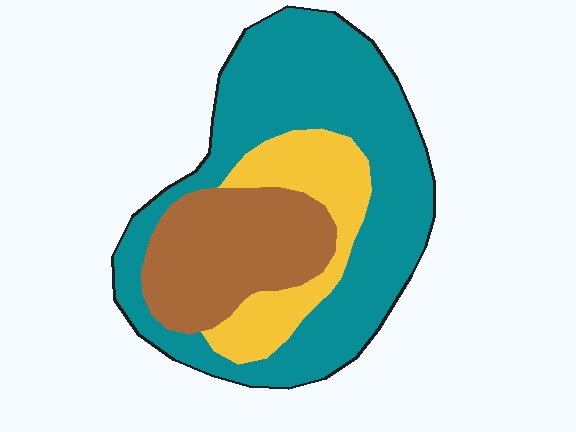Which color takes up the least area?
Yellow, at roughly 20%.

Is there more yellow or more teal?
Teal.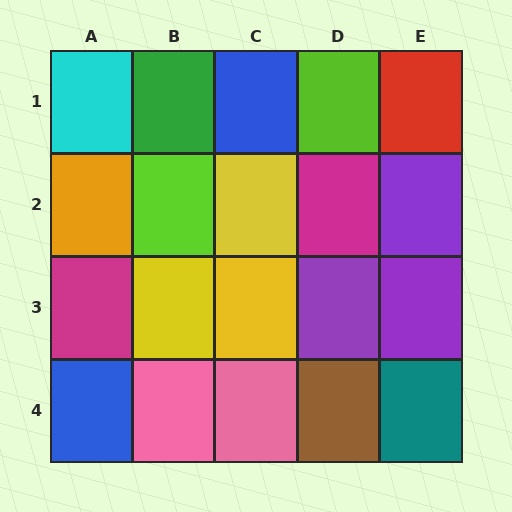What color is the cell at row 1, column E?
Red.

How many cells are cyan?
1 cell is cyan.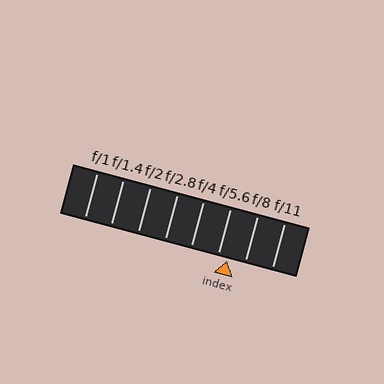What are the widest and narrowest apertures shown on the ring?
The widest aperture shown is f/1 and the narrowest is f/11.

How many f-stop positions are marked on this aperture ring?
There are 8 f-stop positions marked.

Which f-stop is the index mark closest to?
The index mark is closest to f/5.6.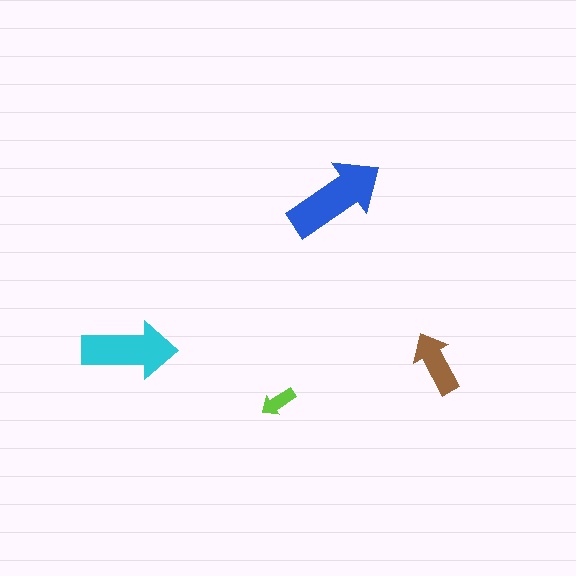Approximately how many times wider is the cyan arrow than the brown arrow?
About 1.5 times wider.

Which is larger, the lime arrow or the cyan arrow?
The cyan one.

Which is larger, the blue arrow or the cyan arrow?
The blue one.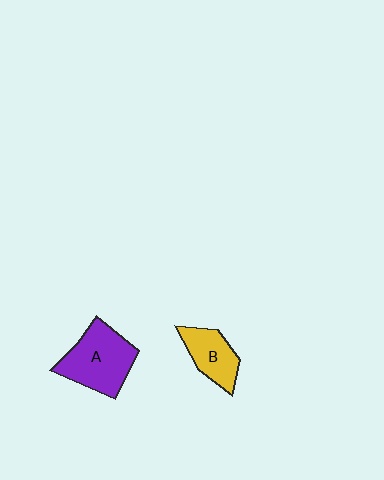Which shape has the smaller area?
Shape B (yellow).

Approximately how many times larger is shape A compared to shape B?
Approximately 1.6 times.